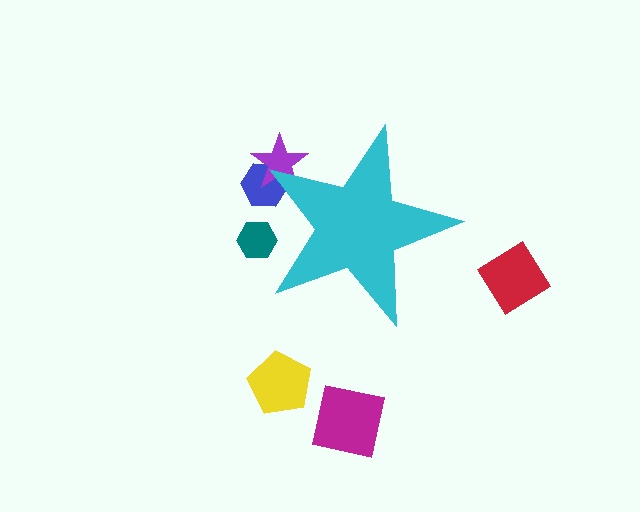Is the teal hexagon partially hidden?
Yes, the teal hexagon is partially hidden behind the cyan star.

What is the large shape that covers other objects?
A cyan star.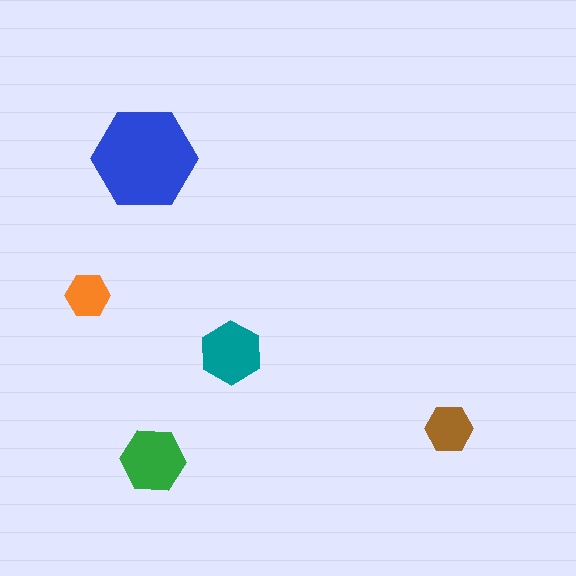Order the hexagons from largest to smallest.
the blue one, the green one, the teal one, the brown one, the orange one.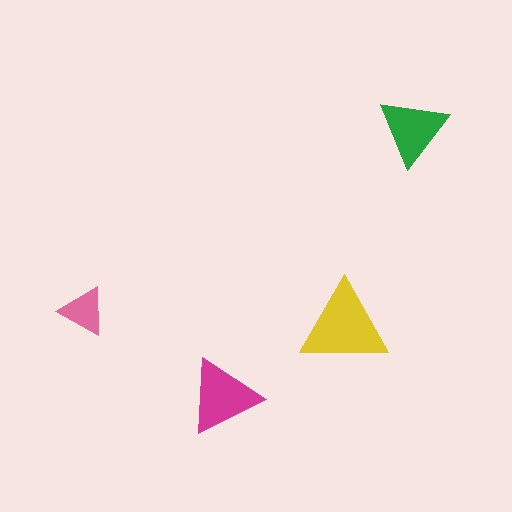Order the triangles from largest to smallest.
the yellow one, the magenta one, the green one, the pink one.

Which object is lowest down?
The magenta triangle is bottommost.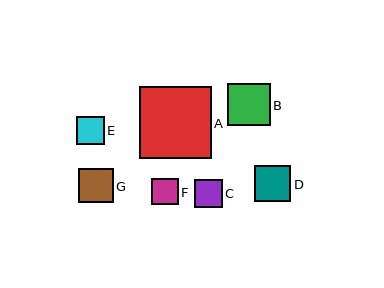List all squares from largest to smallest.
From largest to smallest: A, B, D, G, E, C, F.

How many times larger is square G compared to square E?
Square G is approximately 1.2 times the size of square E.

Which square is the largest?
Square A is the largest with a size of approximately 72 pixels.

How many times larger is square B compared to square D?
Square B is approximately 1.2 times the size of square D.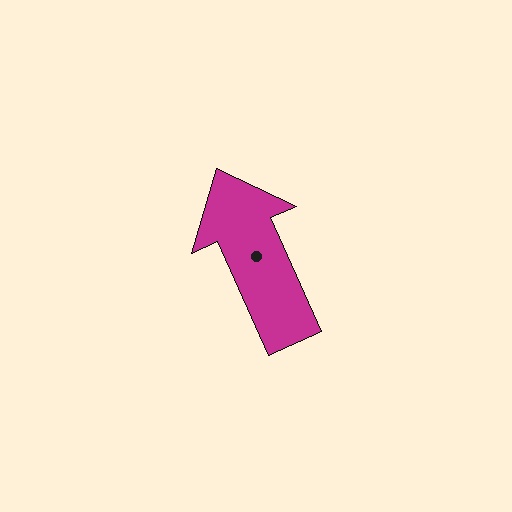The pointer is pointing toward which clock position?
Roughly 11 o'clock.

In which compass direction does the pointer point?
Northwest.